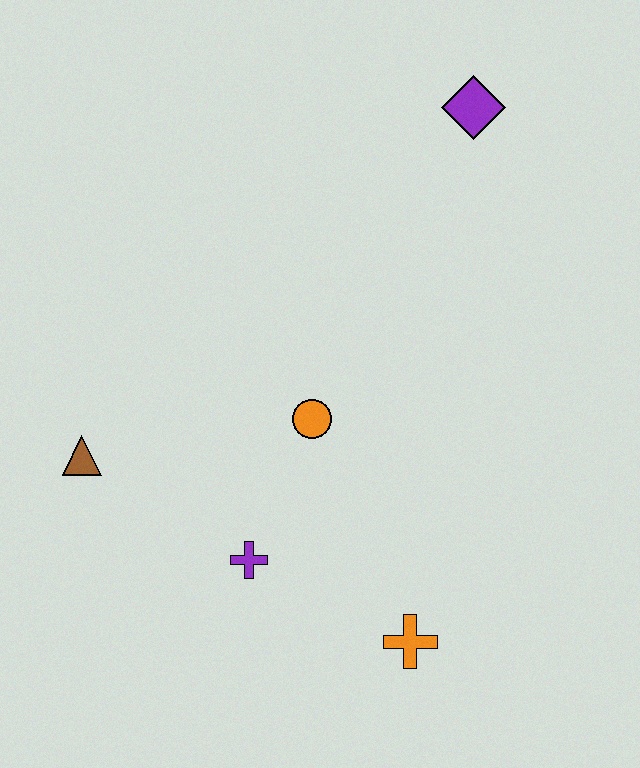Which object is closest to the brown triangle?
The purple cross is closest to the brown triangle.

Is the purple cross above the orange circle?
No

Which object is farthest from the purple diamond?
The orange cross is farthest from the purple diamond.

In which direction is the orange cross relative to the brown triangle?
The orange cross is to the right of the brown triangle.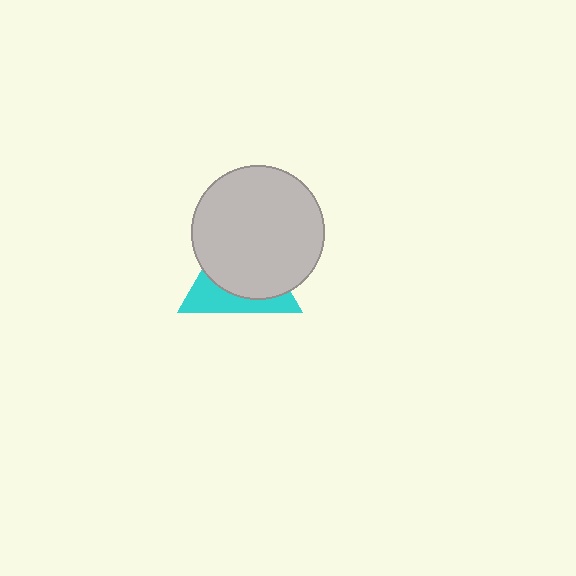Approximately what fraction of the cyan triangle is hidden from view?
Roughly 64% of the cyan triangle is hidden behind the light gray circle.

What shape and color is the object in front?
The object in front is a light gray circle.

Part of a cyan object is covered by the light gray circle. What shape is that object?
It is a triangle.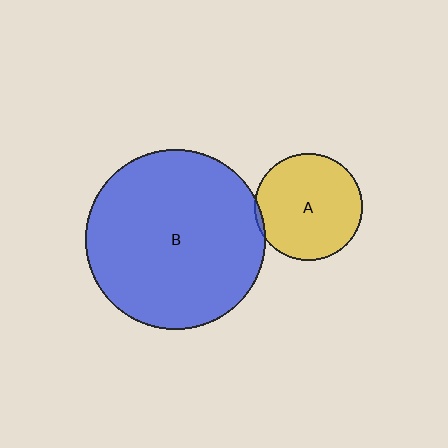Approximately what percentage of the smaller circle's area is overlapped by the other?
Approximately 5%.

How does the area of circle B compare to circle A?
Approximately 2.8 times.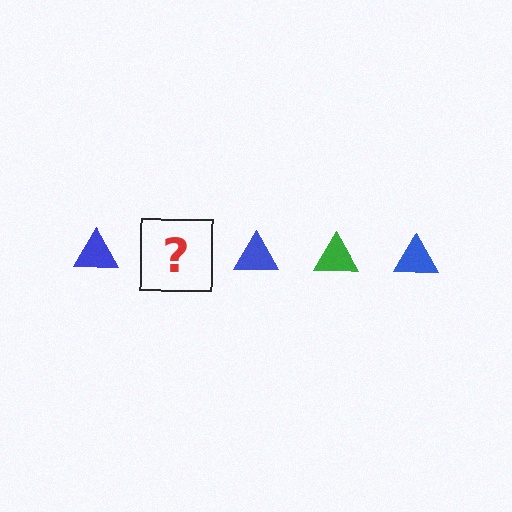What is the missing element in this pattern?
The missing element is a green triangle.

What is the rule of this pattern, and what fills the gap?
The rule is that the pattern cycles through blue, green triangles. The gap should be filled with a green triangle.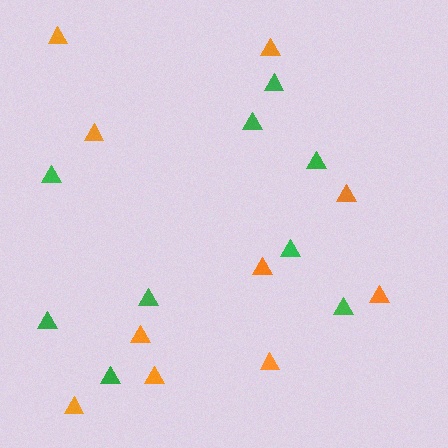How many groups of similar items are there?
There are 2 groups: one group of orange triangles (10) and one group of green triangles (9).